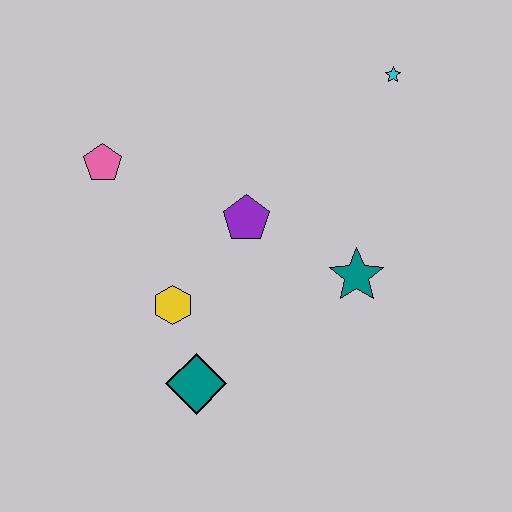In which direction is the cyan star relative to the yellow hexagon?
The cyan star is above the yellow hexagon.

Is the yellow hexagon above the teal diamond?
Yes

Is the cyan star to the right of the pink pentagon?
Yes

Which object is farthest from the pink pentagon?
The cyan star is farthest from the pink pentagon.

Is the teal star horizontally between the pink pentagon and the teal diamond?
No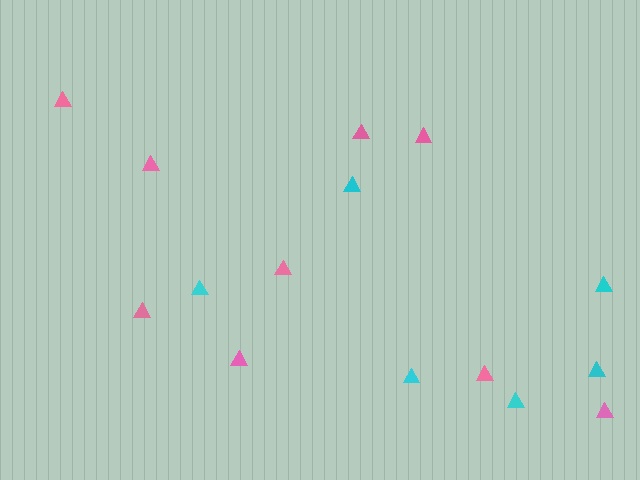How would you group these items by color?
There are 2 groups: one group of pink triangles (9) and one group of cyan triangles (6).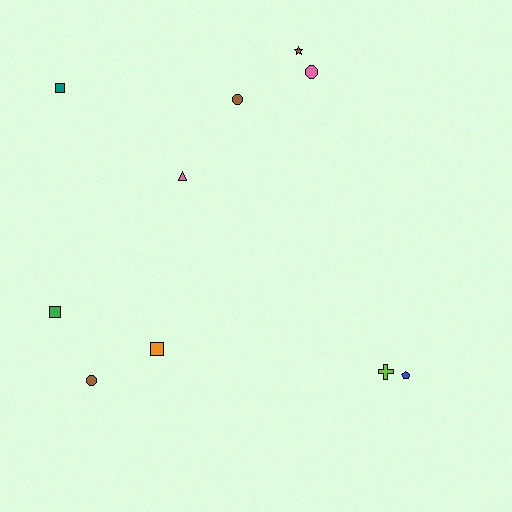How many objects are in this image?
There are 10 objects.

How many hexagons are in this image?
There are no hexagons.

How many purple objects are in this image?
There are no purple objects.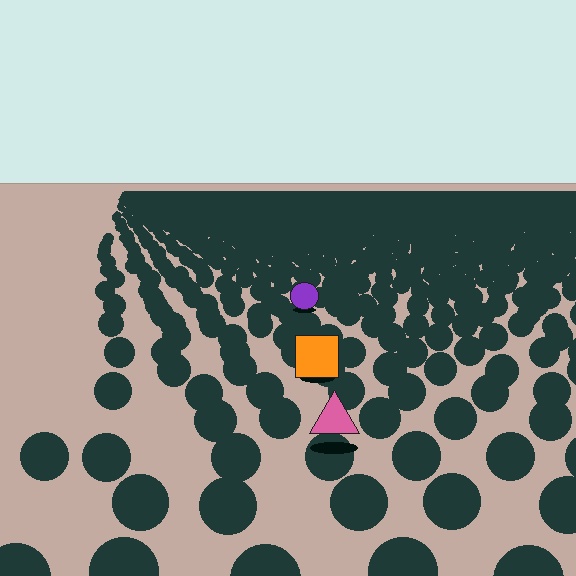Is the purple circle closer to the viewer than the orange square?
No. The orange square is closer — you can tell from the texture gradient: the ground texture is coarser near it.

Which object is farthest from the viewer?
The purple circle is farthest from the viewer. It appears smaller and the ground texture around it is denser.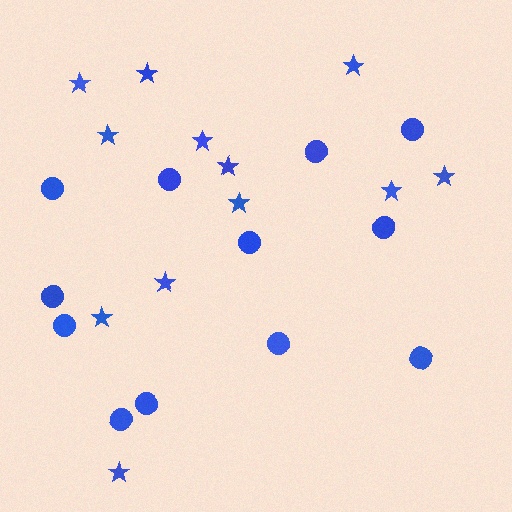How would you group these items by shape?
There are 2 groups: one group of stars (12) and one group of circles (12).